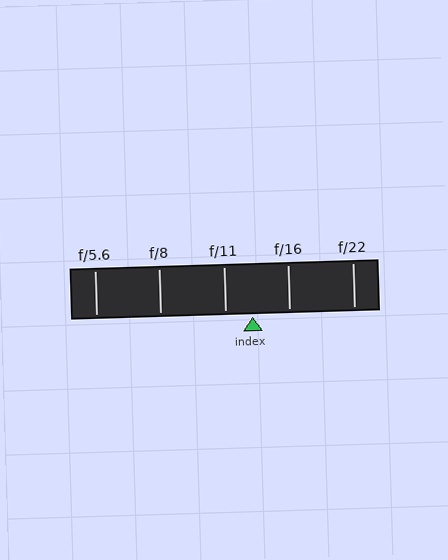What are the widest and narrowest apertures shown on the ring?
The widest aperture shown is f/5.6 and the narrowest is f/22.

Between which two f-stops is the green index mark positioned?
The index mark is between f/11 and f/16.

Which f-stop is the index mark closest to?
The index mark is closest to f/11.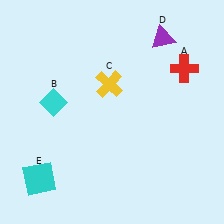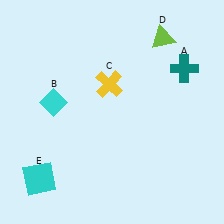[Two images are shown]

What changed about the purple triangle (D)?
In Image 1, D is purple. In Image 2, it changed to lime.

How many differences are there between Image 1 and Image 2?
There are 2 differences between the two images.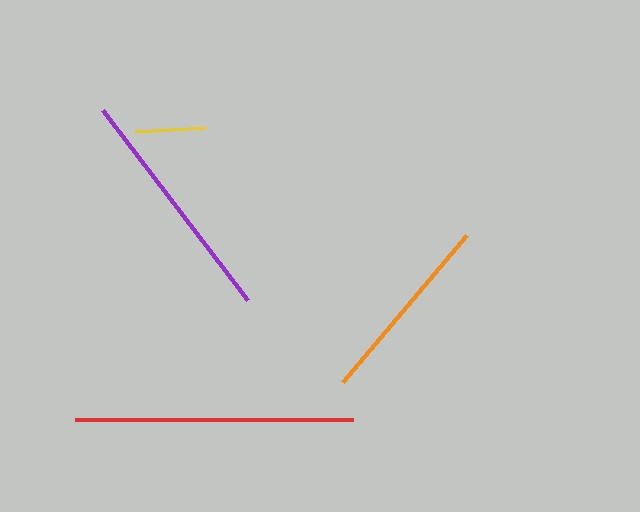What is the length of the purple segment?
The purple segment is approximately 239 pixels long.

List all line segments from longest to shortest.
From longest to shortest: red, purple, orange, yellow.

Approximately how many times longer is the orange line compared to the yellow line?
The orange line is approximately 2.7 times the length of the yellow line.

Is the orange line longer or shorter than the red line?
The red line is longer than the orange line.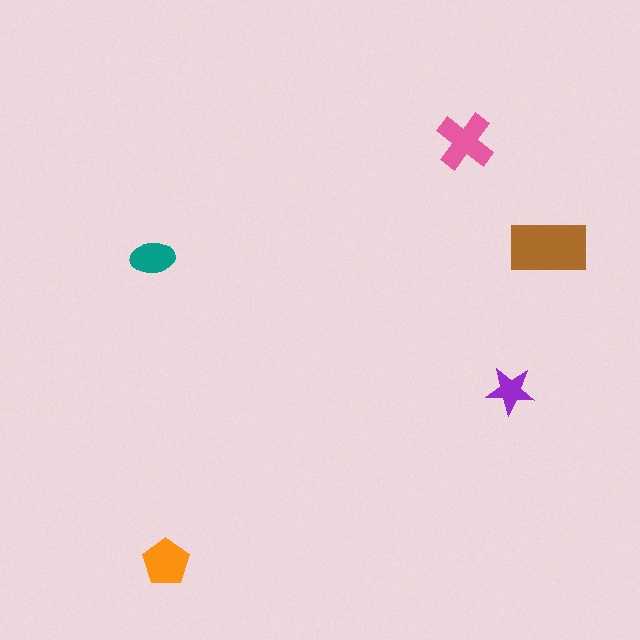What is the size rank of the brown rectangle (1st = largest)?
1st.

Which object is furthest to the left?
The teal ellipse is leftmost.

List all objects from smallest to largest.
The purple star, the teal ellipse, the orange pentagon, the pink cross, the brown rectangle.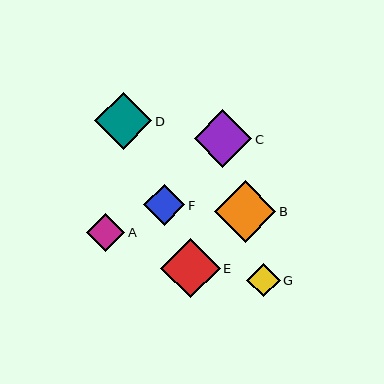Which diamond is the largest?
Diamond B is the largest with a size of approximately 62 pixels.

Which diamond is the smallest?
Diamond G is the smallest with a size of approximately 34 pixels.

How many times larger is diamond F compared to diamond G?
Diamond F is approximately 1.2 times the size of diamond G.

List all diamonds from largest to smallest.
From largest to smallest: B, E, C, D, F, A, G.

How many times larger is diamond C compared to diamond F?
Diamond C is approximately 1.4 times the size of diamond F.